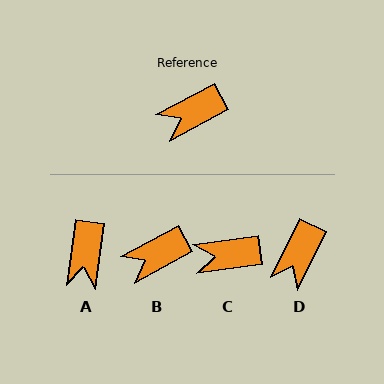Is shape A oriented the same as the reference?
No, it is off by about 54 degrees.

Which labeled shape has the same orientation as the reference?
B.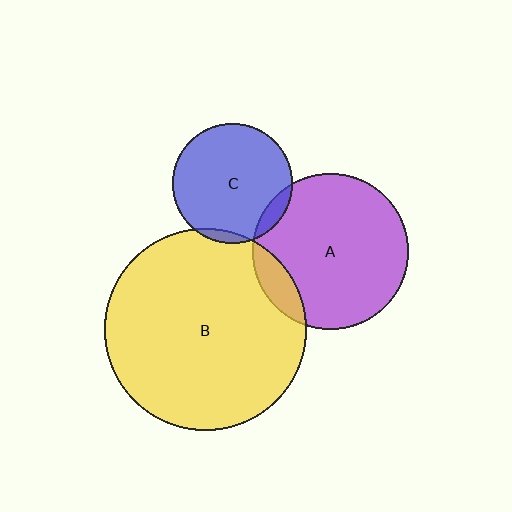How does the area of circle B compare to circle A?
Approximately 1.7 times.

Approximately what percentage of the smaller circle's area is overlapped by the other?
Approximately 10%.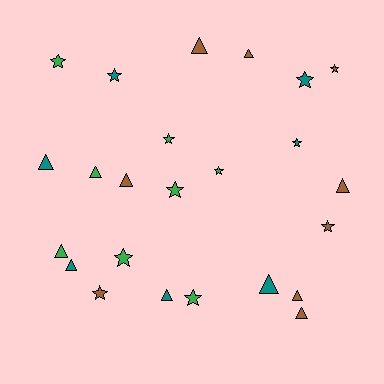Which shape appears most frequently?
Triangle, with 12 objects.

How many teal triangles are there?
There are 4 teal triangles.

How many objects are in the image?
There are 24 objects.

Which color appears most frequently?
Brown, with 9 objects.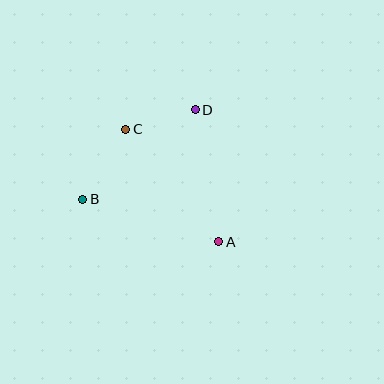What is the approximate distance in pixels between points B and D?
The distance between B and D is approximately 143 pixels.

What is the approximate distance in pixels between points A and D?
The distance between A and D is approximately 134 pixels.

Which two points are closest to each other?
Points C and D are closest to each other.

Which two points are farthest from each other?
Points A and C are farthest from each other.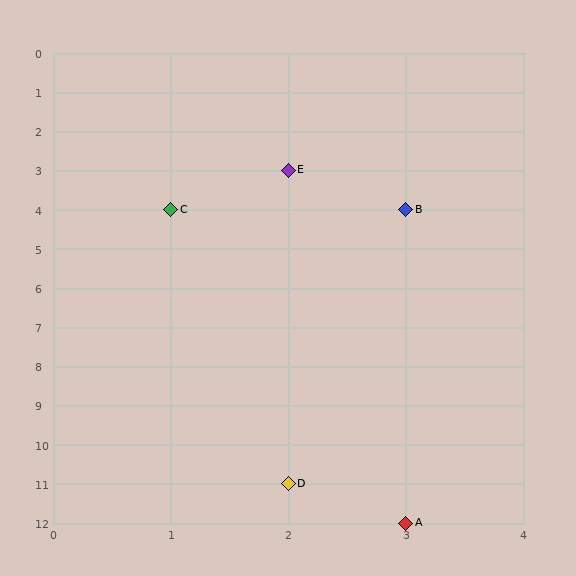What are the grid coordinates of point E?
Point E is at grid coordinates (2, 3).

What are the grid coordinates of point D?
Point D is at grid coordinates (2, 11).